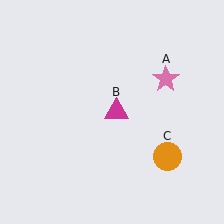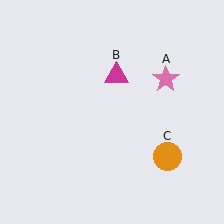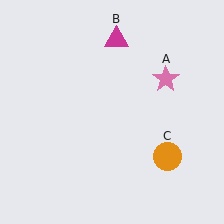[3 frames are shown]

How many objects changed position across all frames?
1 object changed position: magenta triangle (object B).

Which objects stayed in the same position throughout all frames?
Pink star (object A) and orange circle (object C) remained stationary.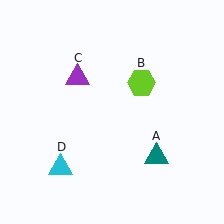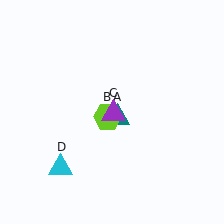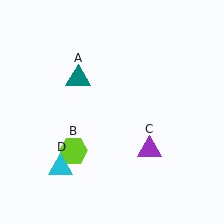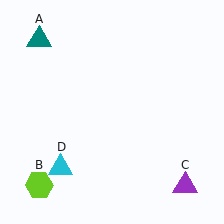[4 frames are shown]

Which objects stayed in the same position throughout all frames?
Cyan triangle (object D) remained stationary.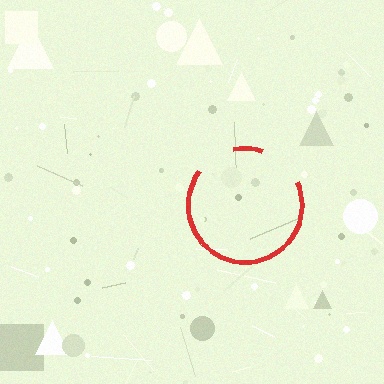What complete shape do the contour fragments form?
The contour fragments form a circle.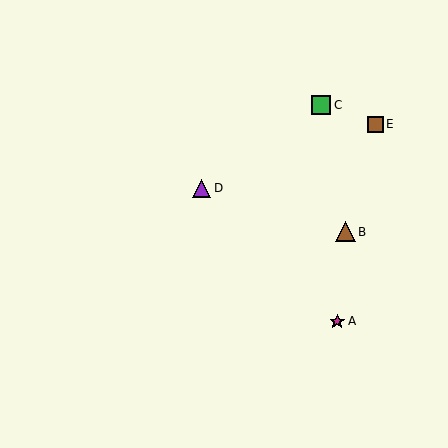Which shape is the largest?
The brown triangle (labeled B) is the largest.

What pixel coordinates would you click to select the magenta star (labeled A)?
Click at (337, 321) to select the magenta star A.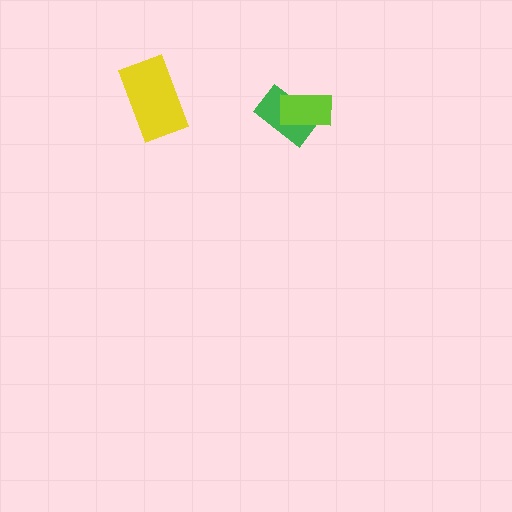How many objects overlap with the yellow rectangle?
0 objects overlap with the yellow rectangle.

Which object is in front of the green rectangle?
The lime rectangle is in front of the green rectangle.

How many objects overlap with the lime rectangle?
1 object overlaps with the lime rectangle.